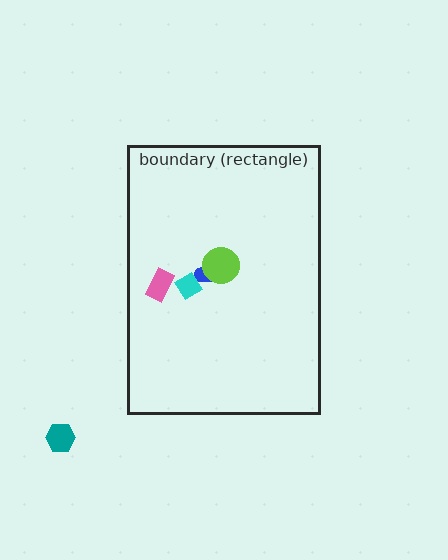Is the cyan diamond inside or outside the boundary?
Inside.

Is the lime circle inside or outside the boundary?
Inside.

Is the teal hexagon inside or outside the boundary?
Outside.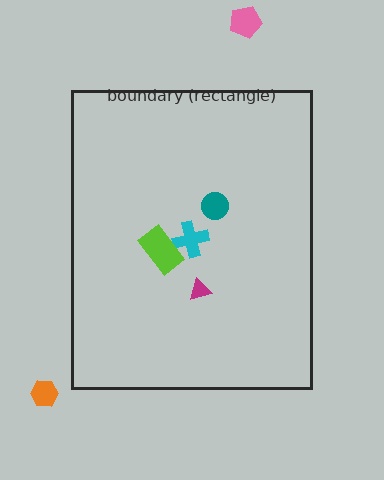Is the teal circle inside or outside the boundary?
Inside.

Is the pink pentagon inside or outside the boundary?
Outside.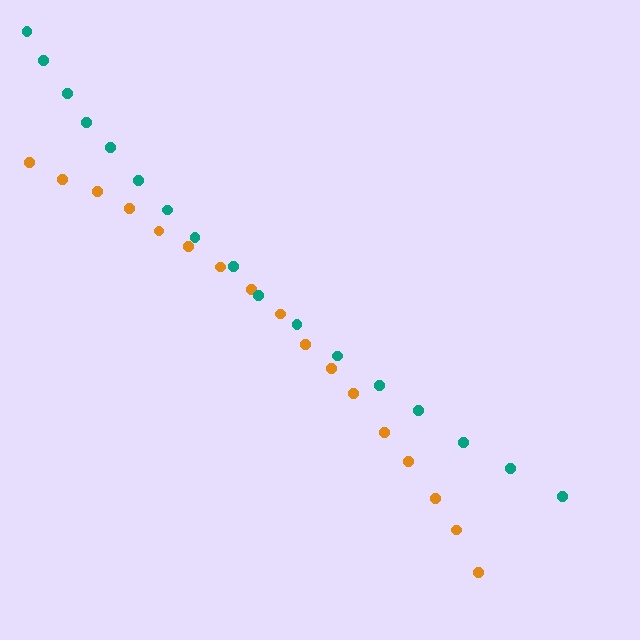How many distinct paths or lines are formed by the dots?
There are 2 distinct paths.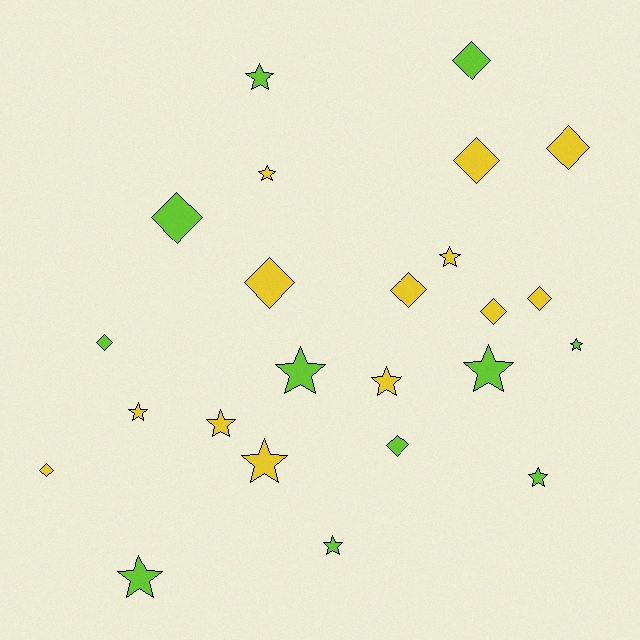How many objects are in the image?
There are 24 objects.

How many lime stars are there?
There are 7 lime stars.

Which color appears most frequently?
Yellow, with 13 objects.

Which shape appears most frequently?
Star, with 13 objects.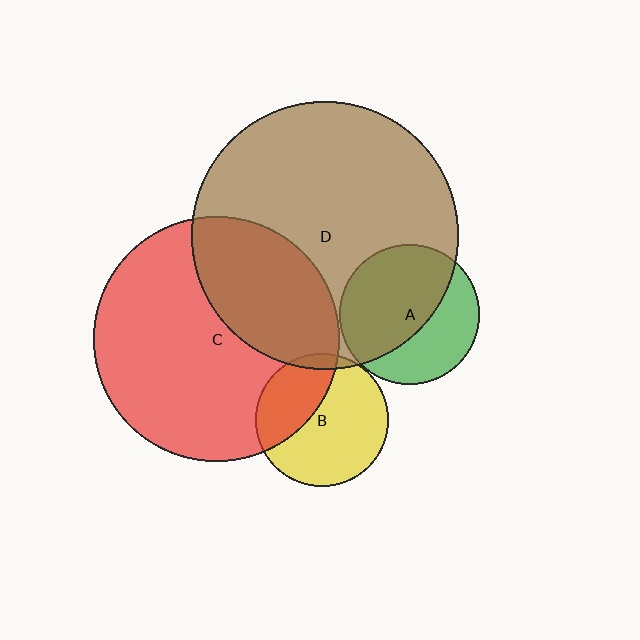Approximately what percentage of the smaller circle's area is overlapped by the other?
Approximately 60%.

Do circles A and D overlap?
Yes.